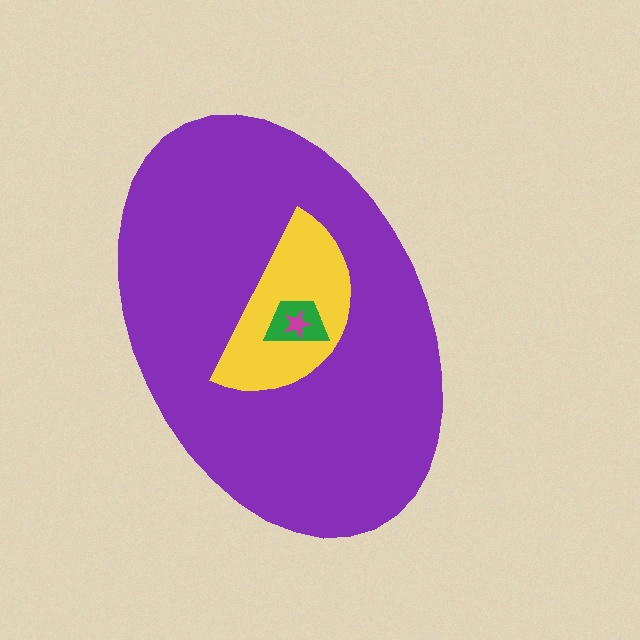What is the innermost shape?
The magenta star.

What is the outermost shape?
The purple ellipse.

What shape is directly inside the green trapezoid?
The magenta star.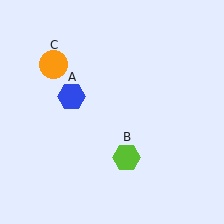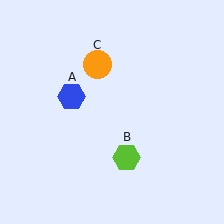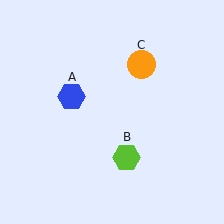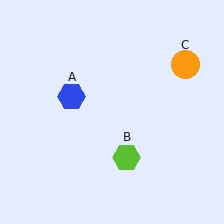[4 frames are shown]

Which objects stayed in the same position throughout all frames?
Blue hexagon (object A) and lime hexagon (object B) remained stationary.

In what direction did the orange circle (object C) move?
The orange circle (object C) moved right.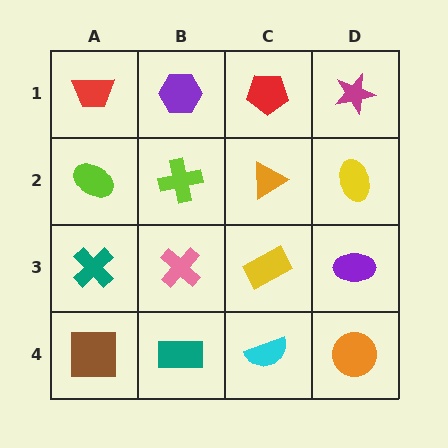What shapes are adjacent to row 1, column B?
A lime cross (row 2, column B), a red trapezoid (row 1, column A), a red pentagon (row 1, column C).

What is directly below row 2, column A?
A teal cross.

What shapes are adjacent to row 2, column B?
A purple hexagon (row 1, column B), a pink cross (row 3, column B), a lime ellipse (row 2, column A), an orange triangle (row 2, column C).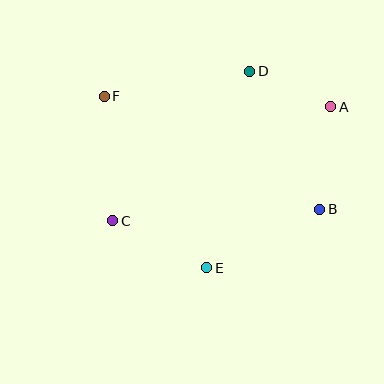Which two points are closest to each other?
Points A and D are closest to each other.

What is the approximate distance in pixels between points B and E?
The distance between B and E is approximately 127 pixels.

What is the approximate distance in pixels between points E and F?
The distance between E and F is approximately 199 pixels.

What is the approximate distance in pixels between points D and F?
The distance between D and F is approximately 147 pixels.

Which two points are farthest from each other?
Points A and C are farthest from each other.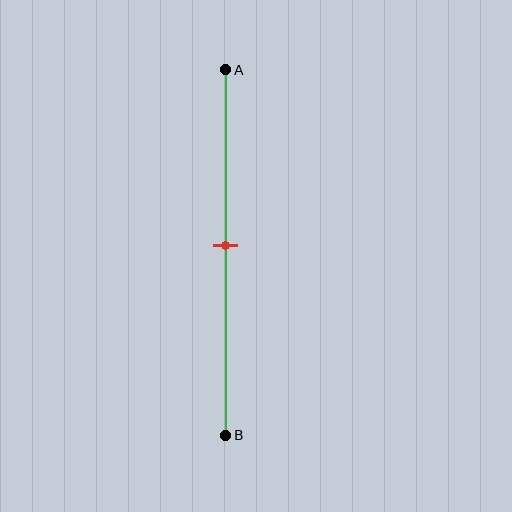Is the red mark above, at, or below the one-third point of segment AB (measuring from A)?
The red mark is below the one-third point of segment AB.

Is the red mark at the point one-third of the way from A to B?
No, the mark is at about 50% from A, not at the 33% one-third point.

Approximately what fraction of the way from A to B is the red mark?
The red mark is approximately 50% of the way from A to B.